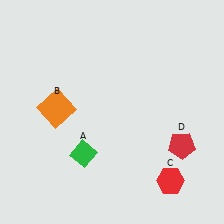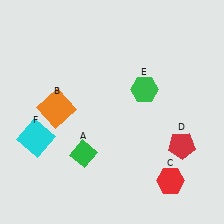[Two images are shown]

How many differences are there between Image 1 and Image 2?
There are 2 differences between the two images.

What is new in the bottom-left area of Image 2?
A cyan square (F) was added in the bottom-left area of Image 2.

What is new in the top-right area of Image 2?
A green hexagon (E) was added in the top-right area of Image 2.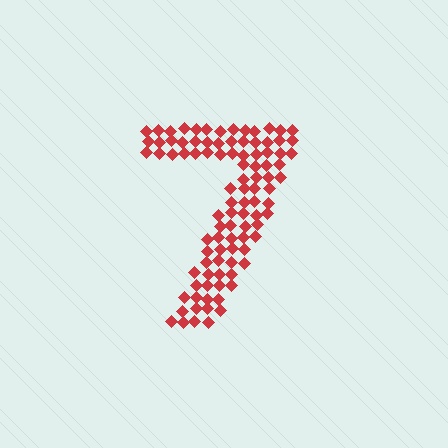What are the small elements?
The small elements are diamonds.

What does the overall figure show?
The overall figure shows the digit 7.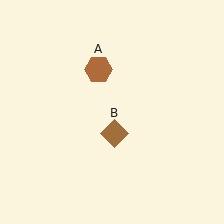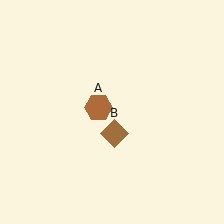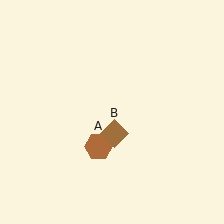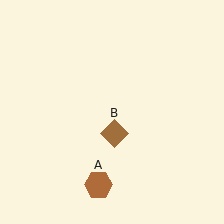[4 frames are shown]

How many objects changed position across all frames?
1 object changed position: brown hexagon (object A).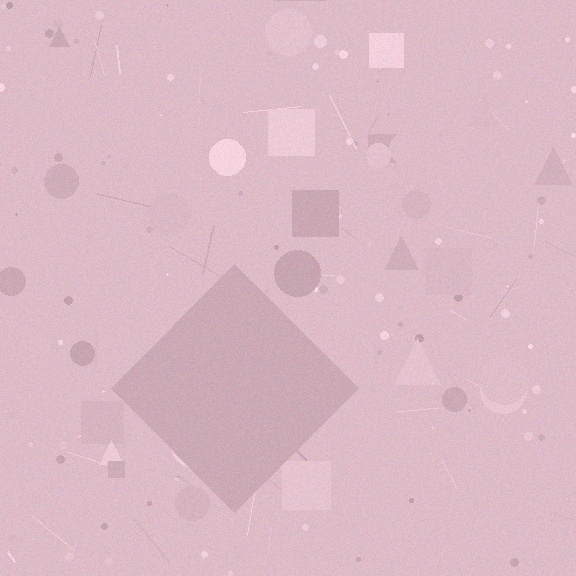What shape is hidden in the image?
A diamond is hidden in the image.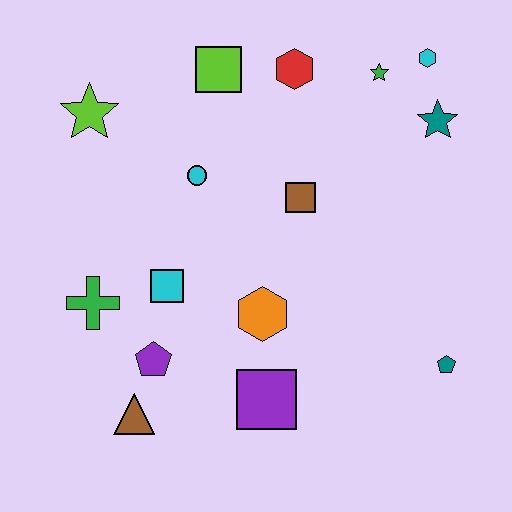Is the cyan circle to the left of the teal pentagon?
Yes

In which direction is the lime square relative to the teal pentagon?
The lime square is above the teal pentagon.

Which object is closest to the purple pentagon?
The brown triangle is closest to the purple pentagon.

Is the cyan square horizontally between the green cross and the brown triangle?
No